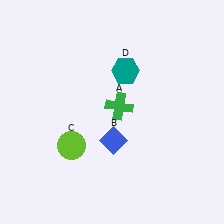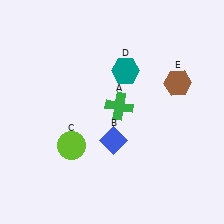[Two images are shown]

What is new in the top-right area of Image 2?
A brown hexagon (E) was added in the top-right area of Image 2.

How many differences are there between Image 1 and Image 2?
There is 1 difference between the two images.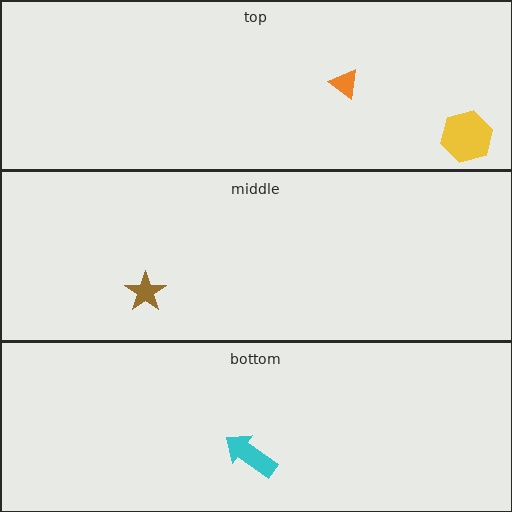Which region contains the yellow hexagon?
The top region.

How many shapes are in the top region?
2.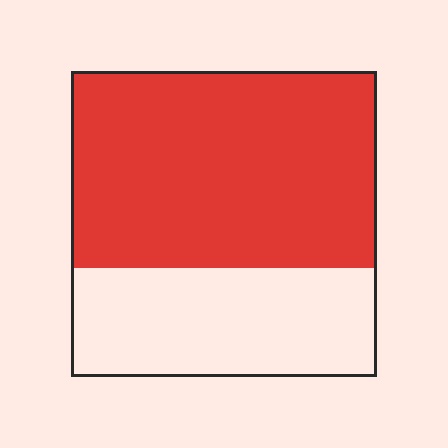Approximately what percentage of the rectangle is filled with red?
Approximately 65%.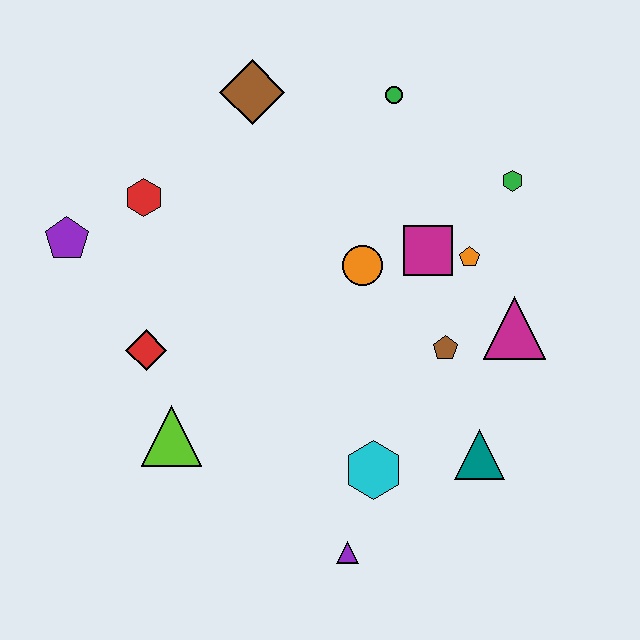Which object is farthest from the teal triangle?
The purple pentagon is farthest from the teal triangle.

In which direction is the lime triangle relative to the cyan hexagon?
The lime triangle is to the left of the cyan hexagon.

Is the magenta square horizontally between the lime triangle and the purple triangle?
No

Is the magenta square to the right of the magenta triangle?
No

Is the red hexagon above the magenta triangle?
Yes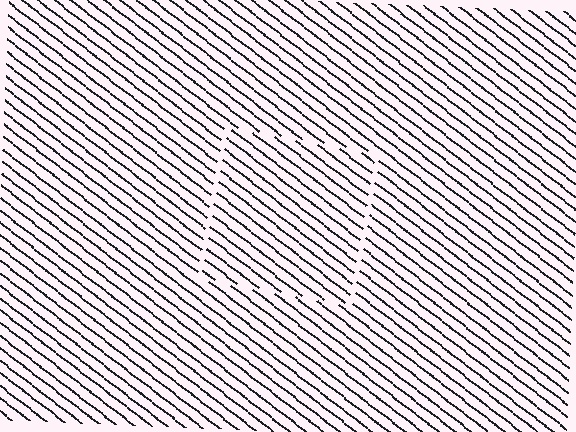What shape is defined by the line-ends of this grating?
An illusory square. The interior of the shape contains the same grating, shifted by half a period — the contour is defined by the phase discontinuity where line-ends from the inner and outer gratings abut.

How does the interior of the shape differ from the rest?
The interior of the shape contains the same grating, shifted by half a period — the contour is defined by the phase discontinuity where line-ends from the inner and outer gratings abut.